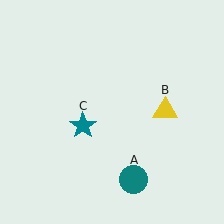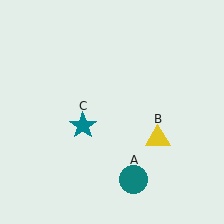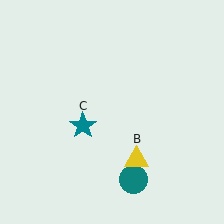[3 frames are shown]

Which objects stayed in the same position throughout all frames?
Teal circle (object A) and teal star (object C) remained stationary.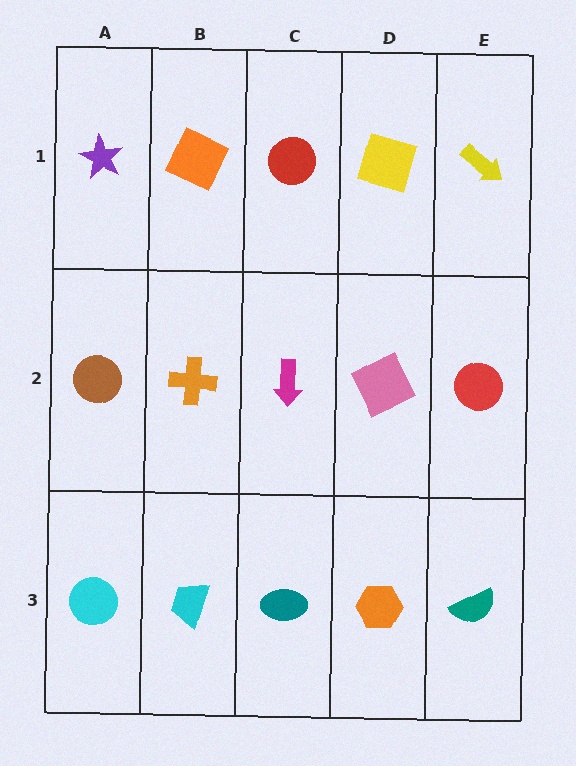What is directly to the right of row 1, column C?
A yellow square.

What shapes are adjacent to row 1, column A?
A brown circle (row 2, column A), an orange square (row 1, column B).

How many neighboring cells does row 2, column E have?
3.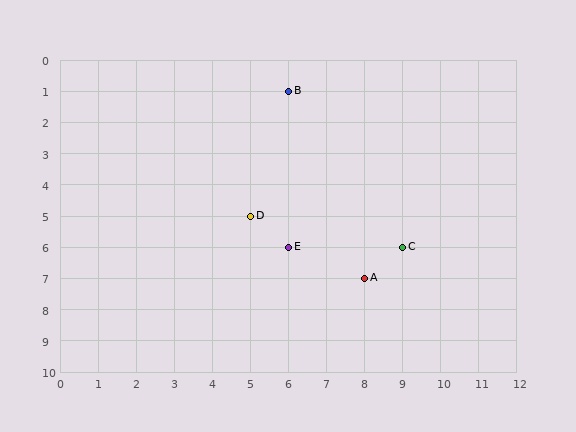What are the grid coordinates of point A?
Point A is at grid coordinates (8, 7).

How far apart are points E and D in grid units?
Points E and D are 1 column and 1 row apart (about 1.4 grid units diagonally).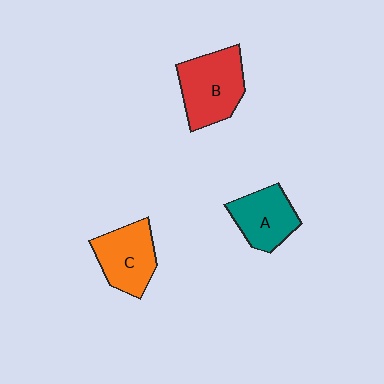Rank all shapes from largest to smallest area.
From largest to smallest: B (red), C (orange), A (teal).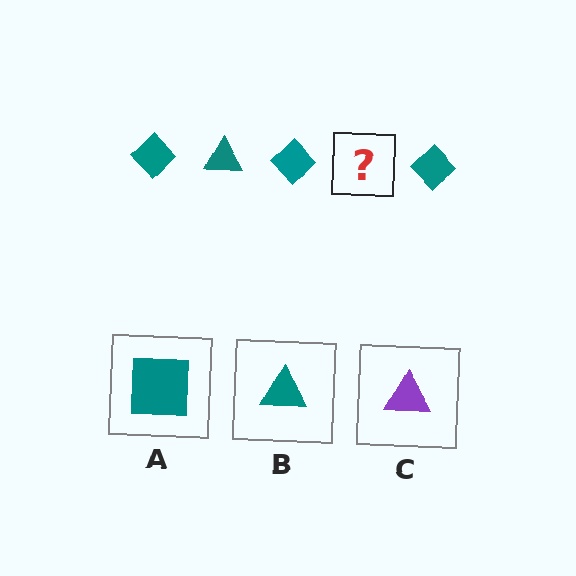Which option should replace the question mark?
Option B.